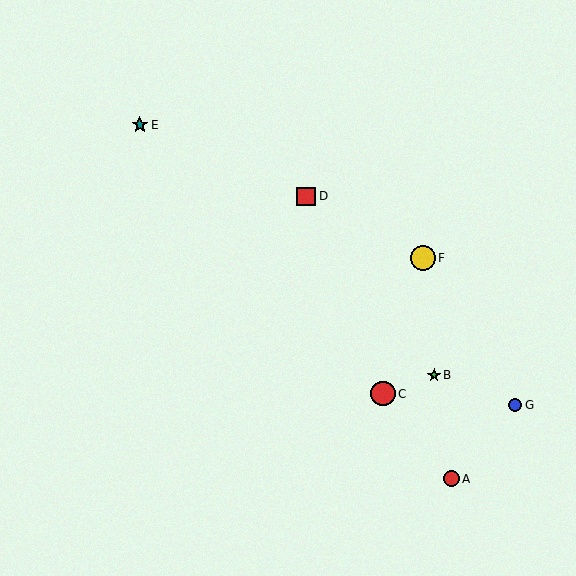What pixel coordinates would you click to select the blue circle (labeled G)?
Click at (515, 405) to select the blue circle G.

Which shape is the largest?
The yellow circle (labeled F) is the largest.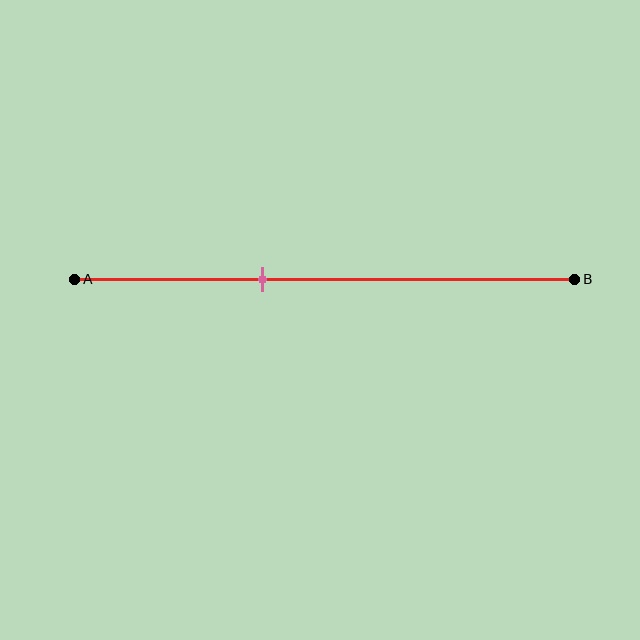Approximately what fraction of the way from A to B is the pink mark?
The pink mark is approximately 40% of the way from A to B.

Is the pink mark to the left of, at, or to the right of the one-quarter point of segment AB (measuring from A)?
The pink mark is to the right of the one-quarter point of segment AB.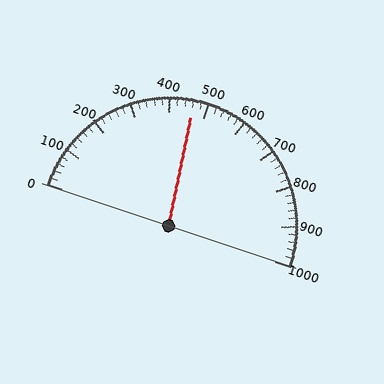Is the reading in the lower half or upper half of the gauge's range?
The reading is in the lower half of the range (0 to 1000).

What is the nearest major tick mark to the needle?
The nearest major tick mark is 500.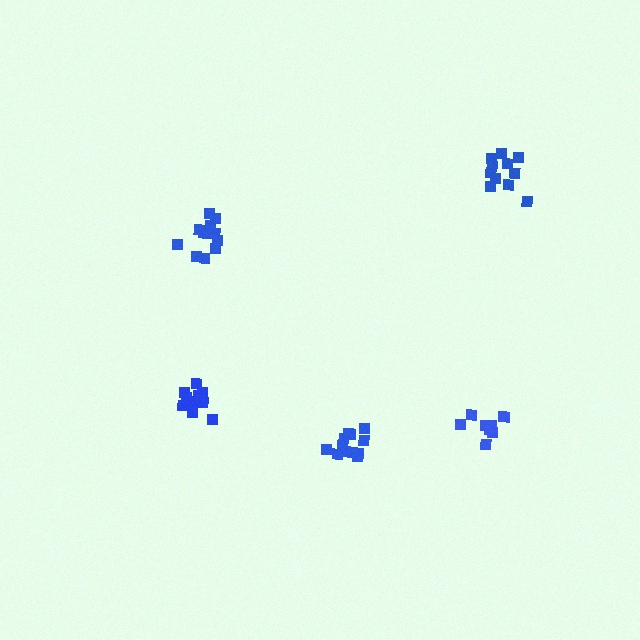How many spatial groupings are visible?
There are 5 spatial groupings.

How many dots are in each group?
Group 1: 12 dots, Group 2: 9 dots, Group 3: 10 dots, Group 4: 11 dots, Group 5: 12 dots (54 total).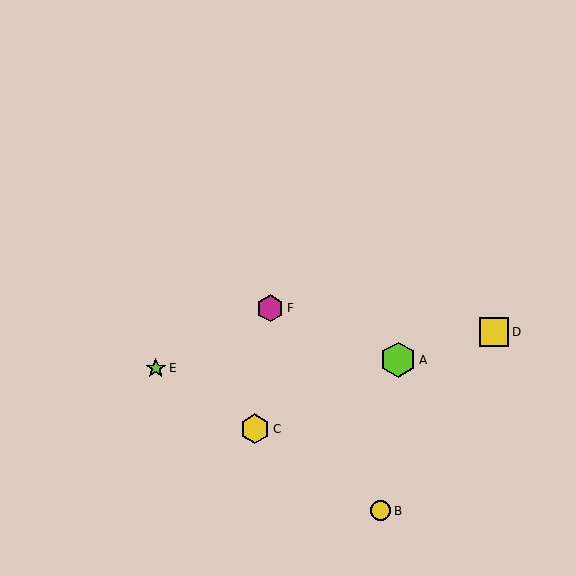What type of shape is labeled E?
Shape E is a lime star.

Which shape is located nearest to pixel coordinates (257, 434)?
The yellow hexagon (labeled C) at (255, 429) is nearest to that location.